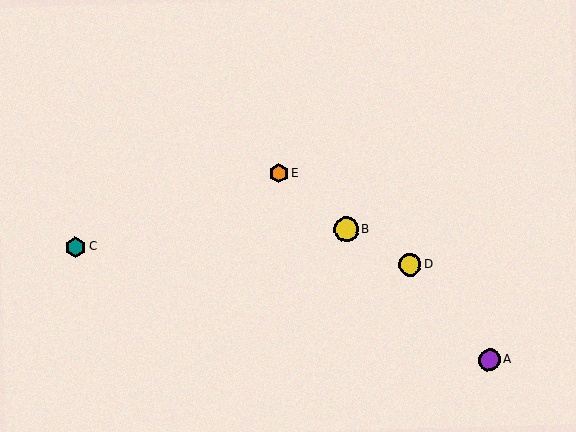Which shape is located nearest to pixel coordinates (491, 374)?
The purple circle (labeled A) at (489, 360) is nearest to that location.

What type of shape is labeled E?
Shape E is an orange hexagon.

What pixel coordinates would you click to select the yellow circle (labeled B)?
Click at (346, 230) to select the yellow circle B.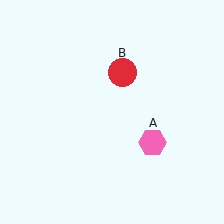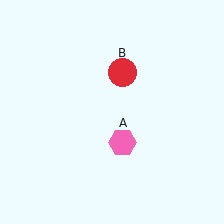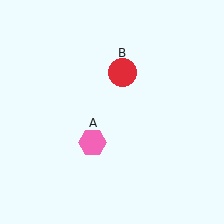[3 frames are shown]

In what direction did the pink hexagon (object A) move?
The pink hexagon (object A) moved left.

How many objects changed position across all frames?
1 object changed position: pink hexagon (object A).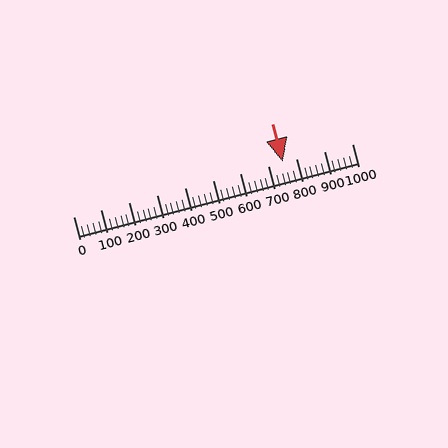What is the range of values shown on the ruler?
The ruler shows values from 0 to 1000.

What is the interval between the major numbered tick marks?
The major tick marks are spaced 100 units apart.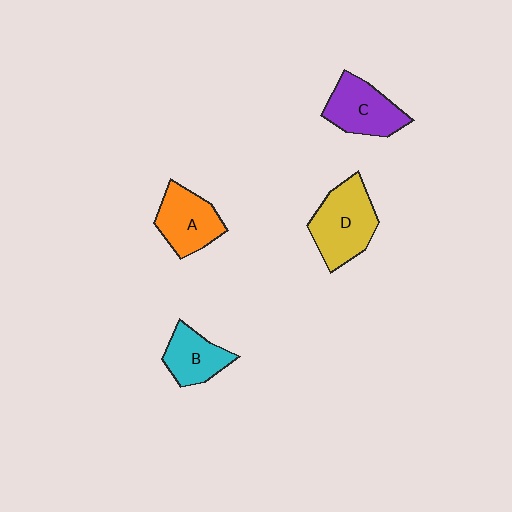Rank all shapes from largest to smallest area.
From largest to smallest: D (yellow), C (purple), A (orange), B (cyan).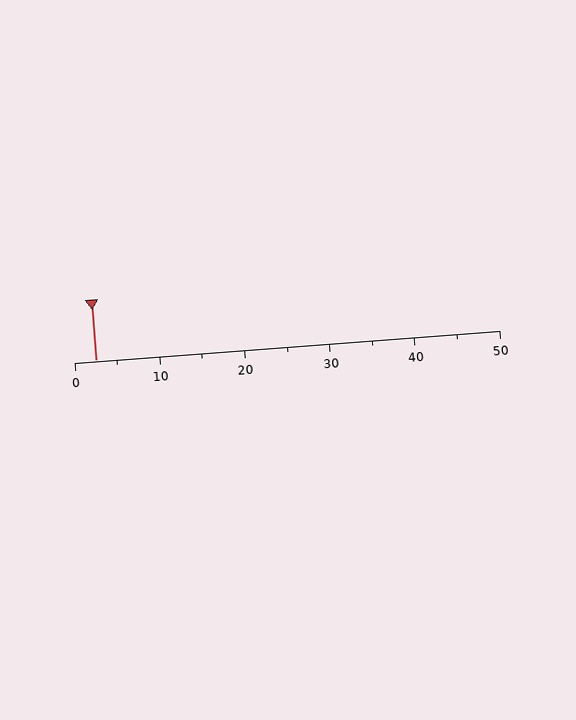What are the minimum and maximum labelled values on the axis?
The axis runs from 0 to 50.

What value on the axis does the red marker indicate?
The marker indicates approximately 2.5.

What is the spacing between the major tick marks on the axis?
The major ticks are spaced 10 apart.